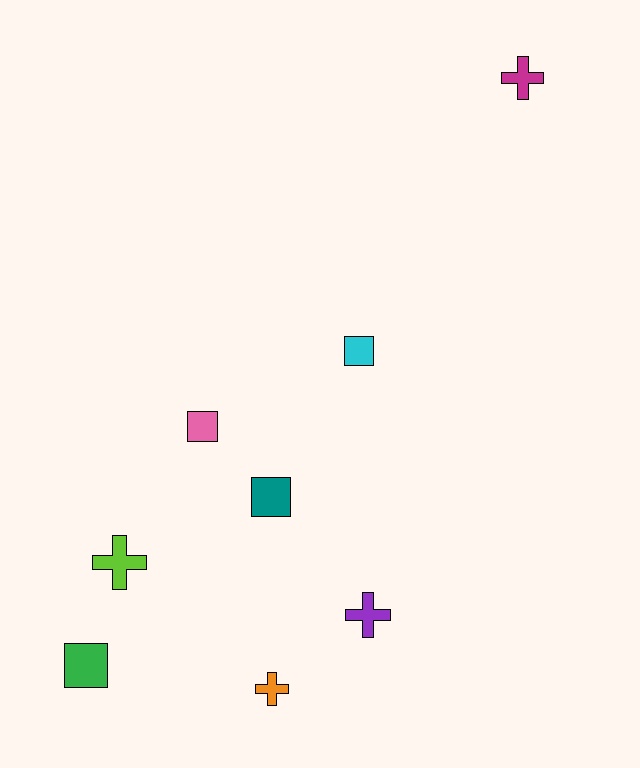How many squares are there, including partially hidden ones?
There are 4 squares.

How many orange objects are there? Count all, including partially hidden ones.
There is 1 orange object.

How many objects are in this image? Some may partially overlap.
There are 8 objects.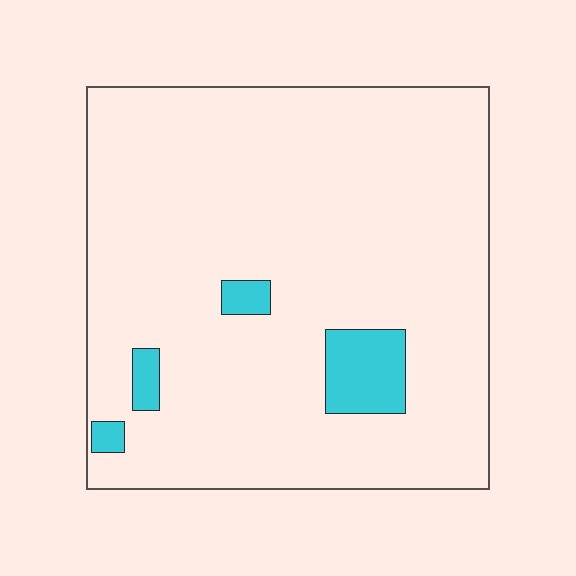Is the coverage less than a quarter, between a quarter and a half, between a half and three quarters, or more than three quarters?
Less than a quarter.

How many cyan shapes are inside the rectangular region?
4.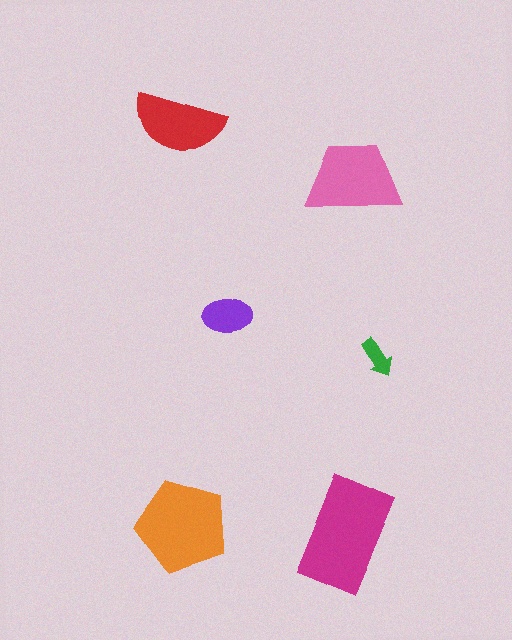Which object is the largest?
The magenta rectangle.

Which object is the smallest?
The green arrow.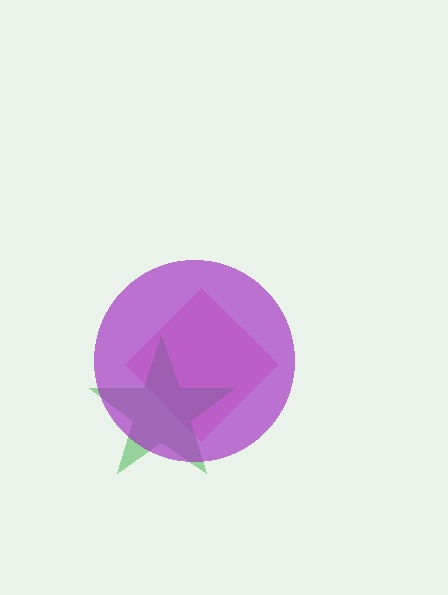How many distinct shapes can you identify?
There are 3 distinct shapes: a pink diamond, a green star, a purple circle.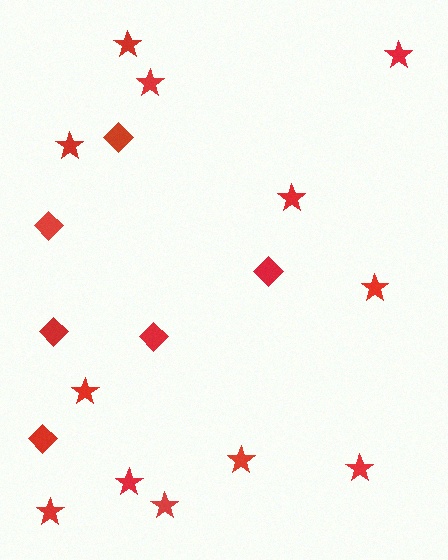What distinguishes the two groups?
There are 2 groups: one group of stars (12) and one group of diamonds (6).